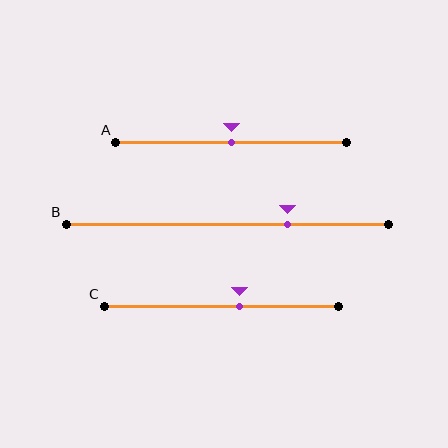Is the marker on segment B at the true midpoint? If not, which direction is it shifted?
No, the marker on segment B is shifted to the right by about 19% of the segment length.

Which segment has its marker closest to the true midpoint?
Segment A has its marker closest to the true midpoint.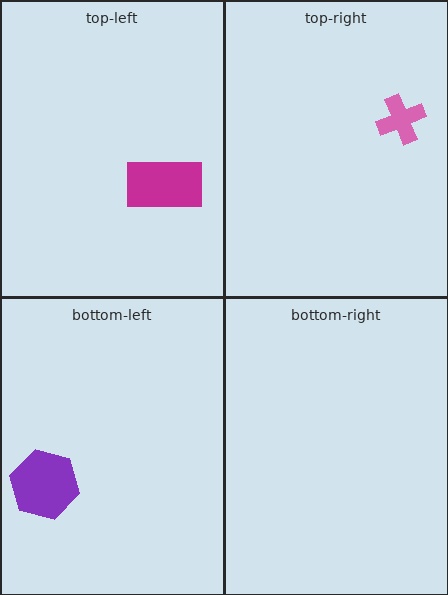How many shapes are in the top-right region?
1.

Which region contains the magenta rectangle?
The top-left region.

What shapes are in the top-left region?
The magenta rectangle.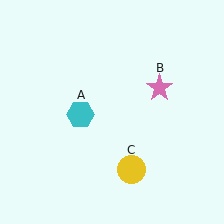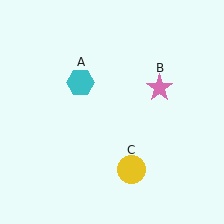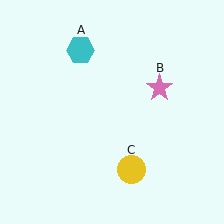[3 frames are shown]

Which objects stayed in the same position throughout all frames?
Pink star (object B) and yellow circle (object C) remained stationary.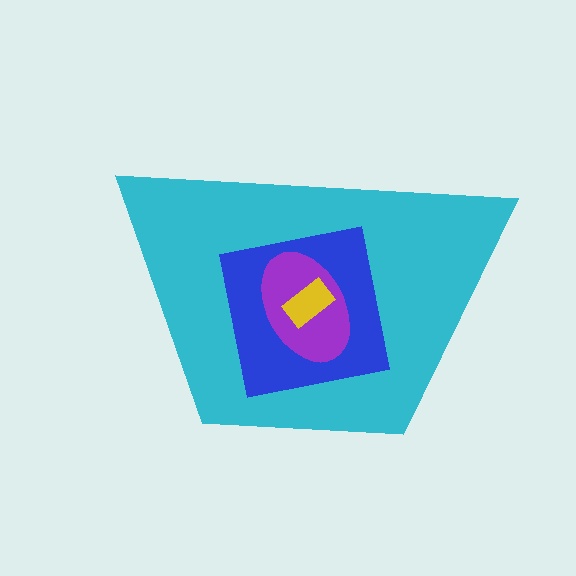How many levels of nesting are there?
4.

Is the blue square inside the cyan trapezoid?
Yes.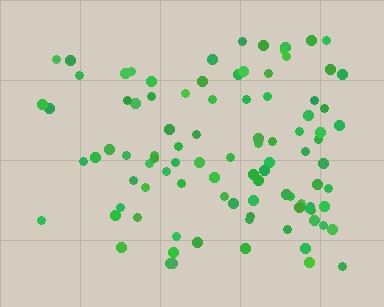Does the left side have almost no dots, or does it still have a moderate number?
Still a moderate number, just noticeably fewer than the right.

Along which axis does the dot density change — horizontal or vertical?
Horizontal.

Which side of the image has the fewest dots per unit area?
The left.